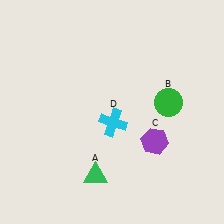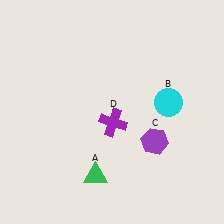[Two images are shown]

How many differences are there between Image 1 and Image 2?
There are 2 differences between the two images.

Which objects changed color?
B changed from green to cyan. D changed from cyan to purple.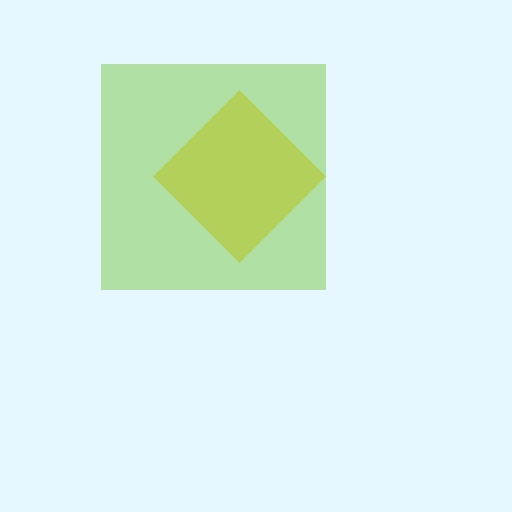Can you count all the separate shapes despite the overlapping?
Yes, there are 2 separate shapes.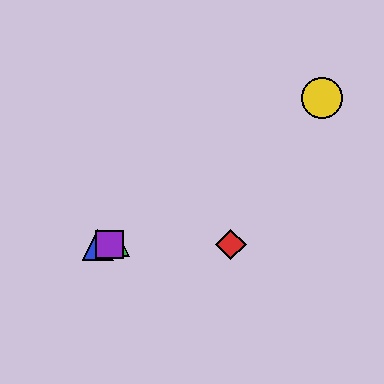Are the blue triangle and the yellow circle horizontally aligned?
No, the blue triangle is at y≈245 and the yellow circle is at y≈98.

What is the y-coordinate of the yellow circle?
The yellow circle is at y≈98.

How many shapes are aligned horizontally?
4 shapes (the red diamond, the blue triangle, the green triangle, the purple square) are aligned horizontally.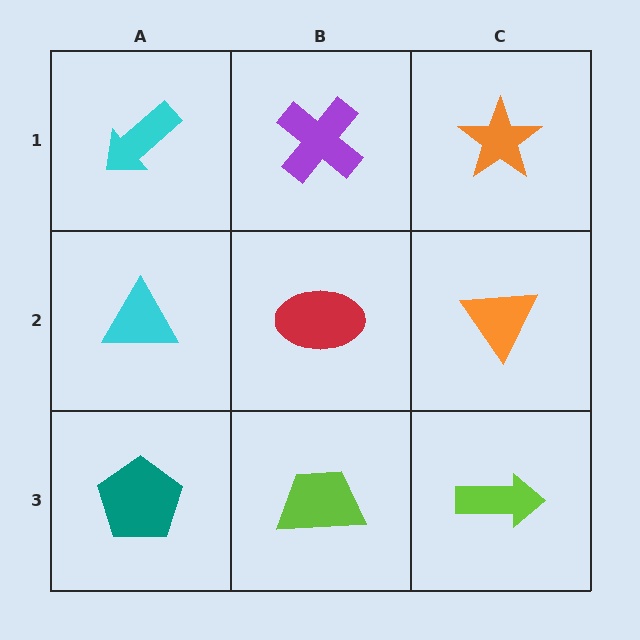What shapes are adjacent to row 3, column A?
A cyan triangle (row 2, column A), a lime trapezoid (row 3, column B).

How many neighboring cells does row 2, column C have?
3.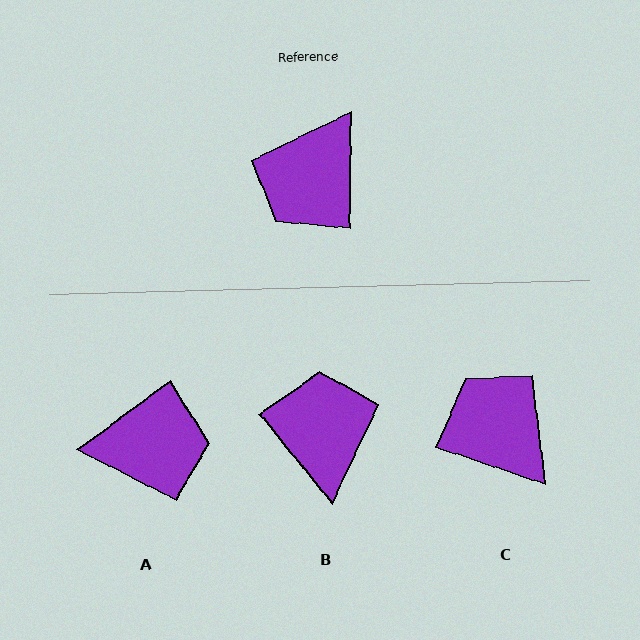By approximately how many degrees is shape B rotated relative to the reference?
Approximately 140 degrees clockwise.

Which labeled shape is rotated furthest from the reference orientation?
B, about 140 degrees away.